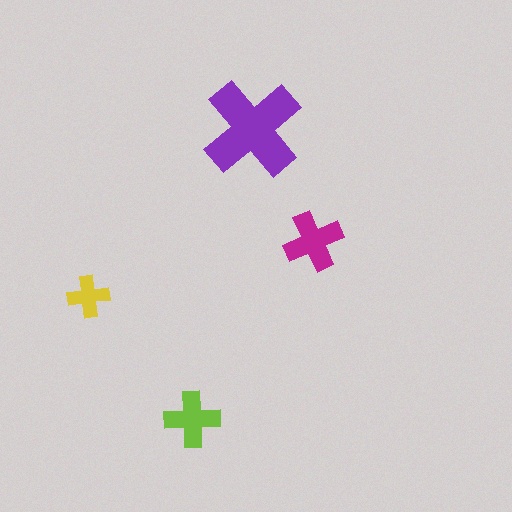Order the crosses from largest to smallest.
the purple one, the magenta one, the lime one, the yellow one.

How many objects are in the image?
There are 4 objects in the image.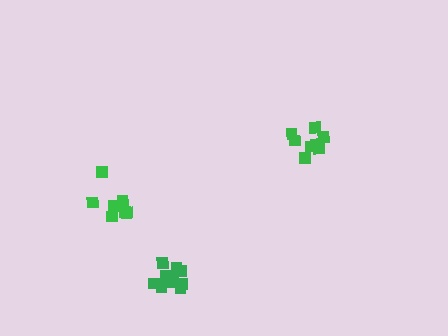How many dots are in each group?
Group 1: 8 dots, Group 2: 7 dots, Group 3: 10 dots (25 total).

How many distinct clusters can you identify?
There are 3 distinct clusters.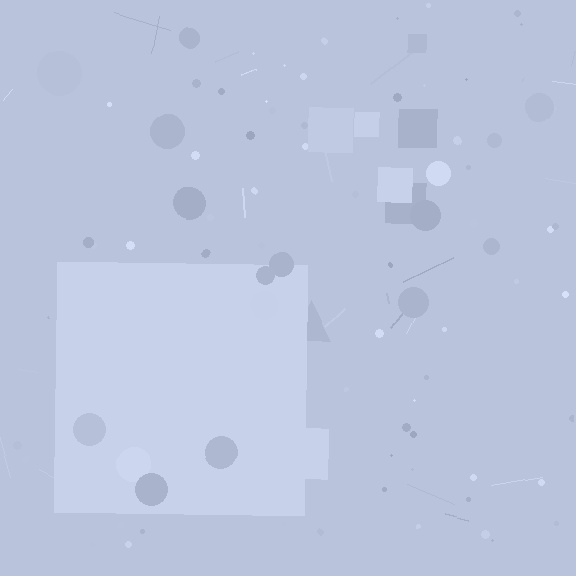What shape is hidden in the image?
A square is hidden in the image.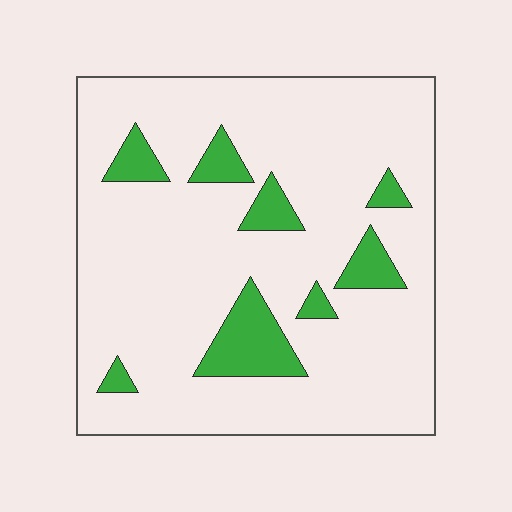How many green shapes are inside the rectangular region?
8.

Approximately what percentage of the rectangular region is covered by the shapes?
Approximately 15%.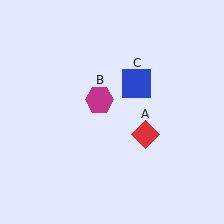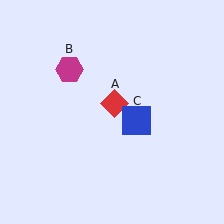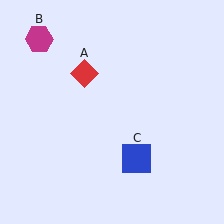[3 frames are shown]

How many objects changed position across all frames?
3 objects changed position: red diamond (object A), magenta hexagon (object B), blue square (object C).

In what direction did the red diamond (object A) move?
The red diamond (object A) moved up and to the left.